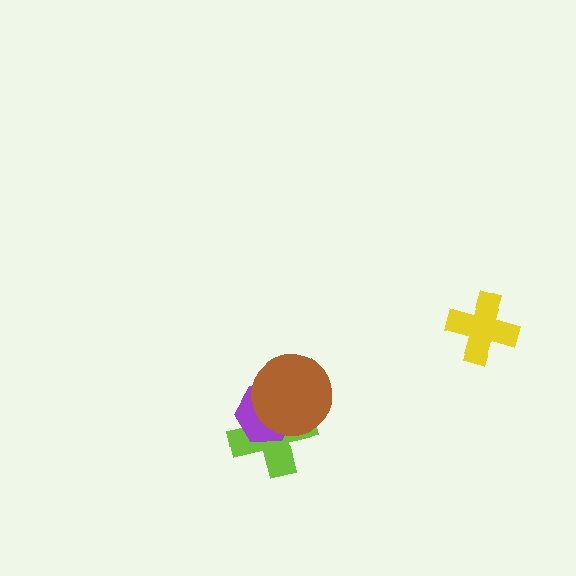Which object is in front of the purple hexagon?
The brown circle is in front of the purple hexagon.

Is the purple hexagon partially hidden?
Yes, it is partially covered by another shape.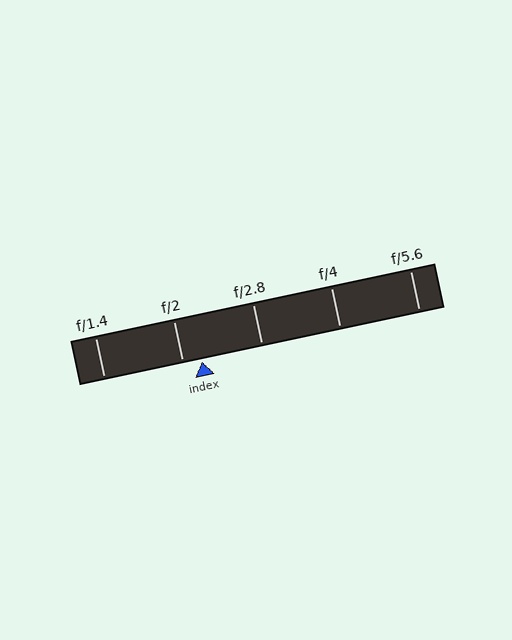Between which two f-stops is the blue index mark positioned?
The index mark is between f/2 and f/2.8.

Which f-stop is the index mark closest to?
The index mark is closest to f/2.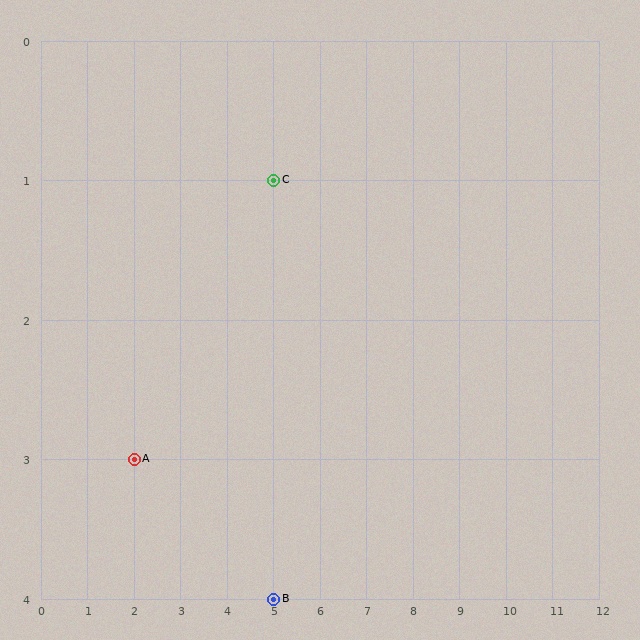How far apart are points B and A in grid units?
Points B and A are 3 columns and 1 row apart (about 3.2 grid units diagonally).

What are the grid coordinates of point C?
Point C is at grid coordinates (5, 1).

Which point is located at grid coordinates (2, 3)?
Point A is at (2, 3).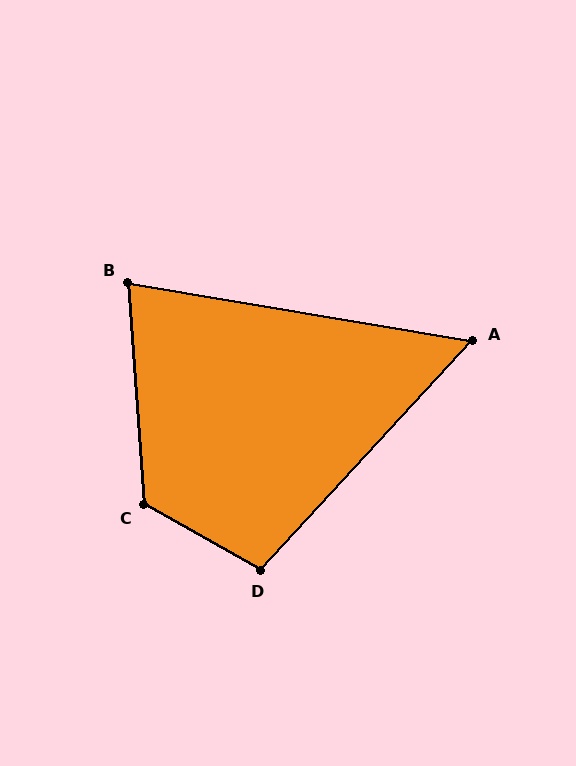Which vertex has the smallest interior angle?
A, at approximately 57 degrees.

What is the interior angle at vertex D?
Approximately 104 degrees (obtuse).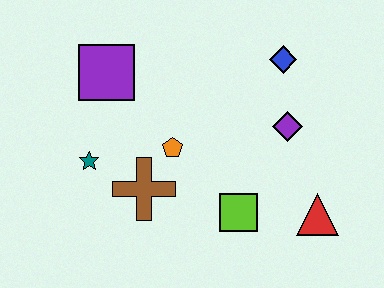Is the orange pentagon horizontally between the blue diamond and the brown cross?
Yes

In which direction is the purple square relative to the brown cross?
The purple square is above the brown cross.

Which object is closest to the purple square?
The teal star is closest to the purple square.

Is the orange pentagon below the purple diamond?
Yes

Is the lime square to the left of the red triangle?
Yes